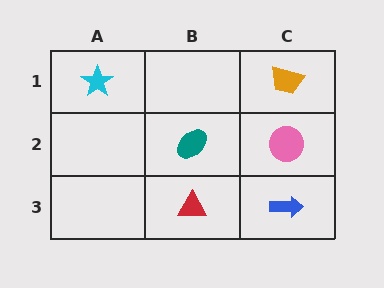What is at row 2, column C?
A pink circle.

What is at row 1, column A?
A cyan star.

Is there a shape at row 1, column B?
No, that cell is empty.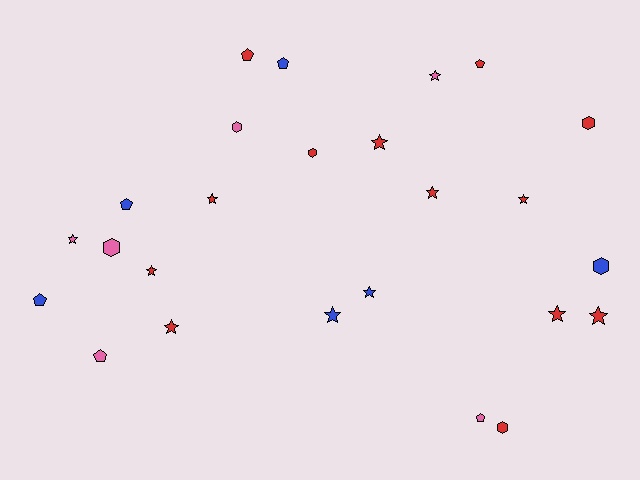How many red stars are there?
There are 8 red stars.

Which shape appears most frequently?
Star, with 12 objects.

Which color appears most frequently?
Red, with 13 objects.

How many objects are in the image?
There are 25 objects.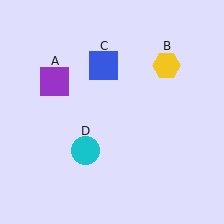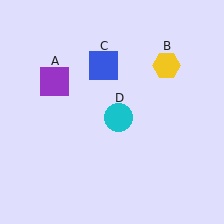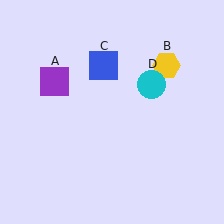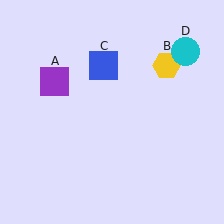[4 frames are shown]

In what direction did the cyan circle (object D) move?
The cyan circle (object D) moved up and to the right.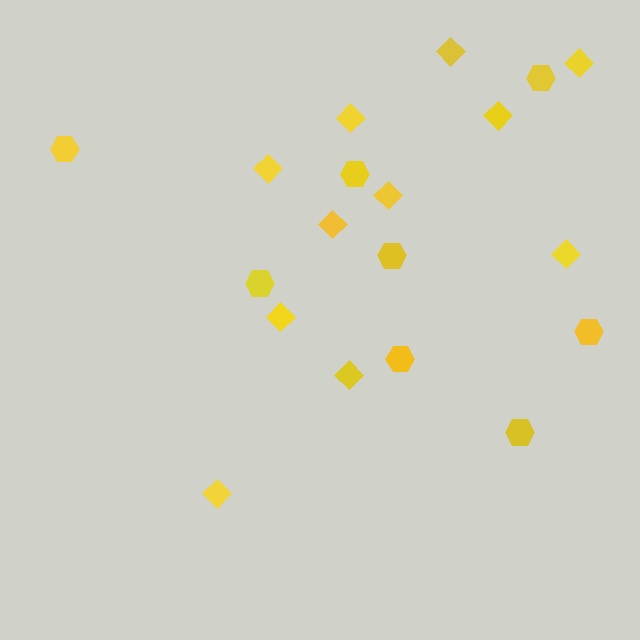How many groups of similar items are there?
There are 2 groups: one group of hexagons (8) and one group of diamonds (11).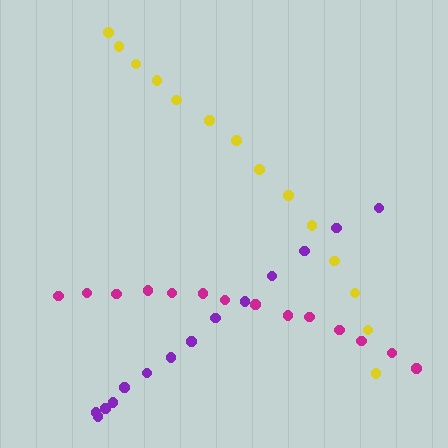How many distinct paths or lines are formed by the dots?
There are 3 distinct paths.